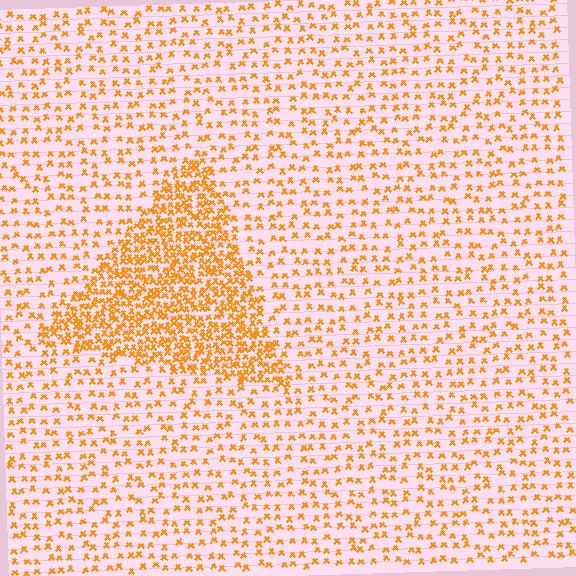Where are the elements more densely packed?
The elements are more densely packed inside the triangle boundary.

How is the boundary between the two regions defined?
The boundary is defined by a change in element density (approximately 2.7x ratio). All elements are the same color, size, and shape.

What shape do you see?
I see a triangle.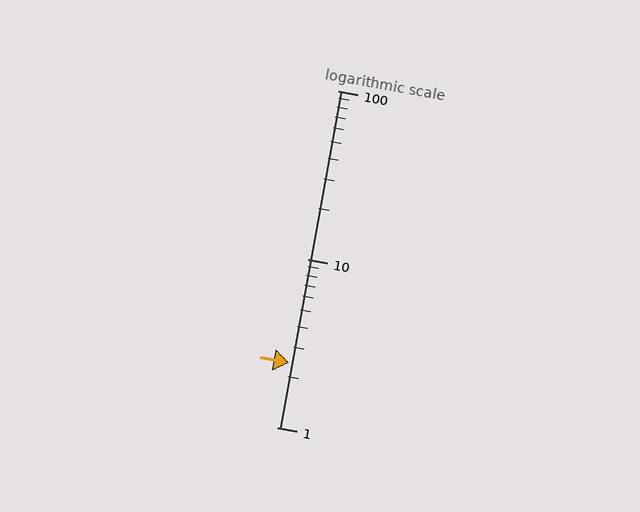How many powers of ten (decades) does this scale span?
The scale spans 2 decades, from 1 to 100.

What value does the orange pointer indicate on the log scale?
The pointer indicates approximately 2.4.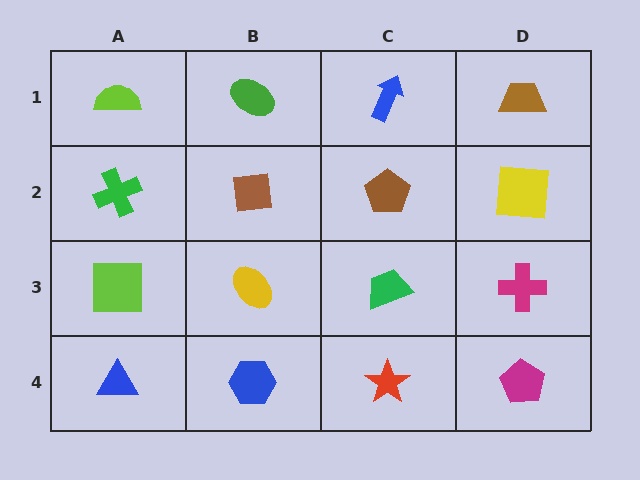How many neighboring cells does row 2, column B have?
4.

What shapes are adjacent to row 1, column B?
A brown square (row 2, column B), a lime semicircle (row 1, column A), a blue arrow (row 1, column C).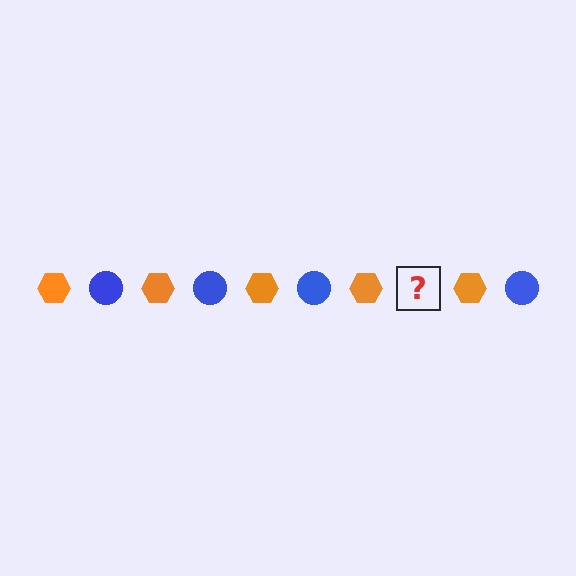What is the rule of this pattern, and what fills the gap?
The rule is that the pattern alternates between orange hexagon and blue circle. The gap should be filled with a blue circle.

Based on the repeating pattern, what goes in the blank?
The blank should be a blue circle.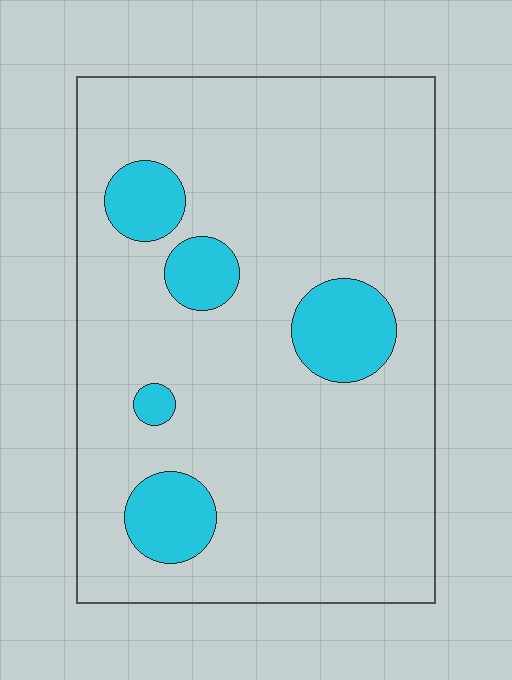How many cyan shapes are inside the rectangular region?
5.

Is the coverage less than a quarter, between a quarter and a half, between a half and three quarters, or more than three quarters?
Less than a quarter.